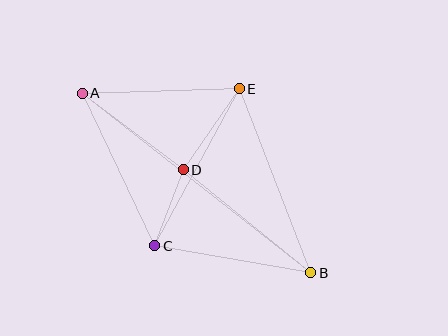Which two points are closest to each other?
Points C and D are closest to each other.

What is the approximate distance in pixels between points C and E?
The distance between C and E is approximately 178 pixels.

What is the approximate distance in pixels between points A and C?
The distance between A and C is approximately 169 pixels.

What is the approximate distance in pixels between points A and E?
The distance between A and E is approximately 157 pixels.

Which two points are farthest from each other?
Points A and B are farthest from each other.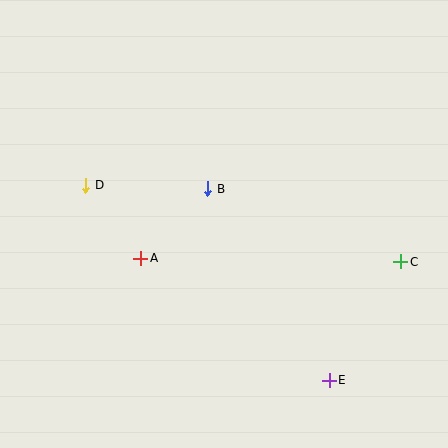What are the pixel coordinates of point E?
Point E is at (329, 380).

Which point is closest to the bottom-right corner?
Point E is closest to the bottom-right corner.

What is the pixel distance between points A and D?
The distance between A and D is 91 pixels.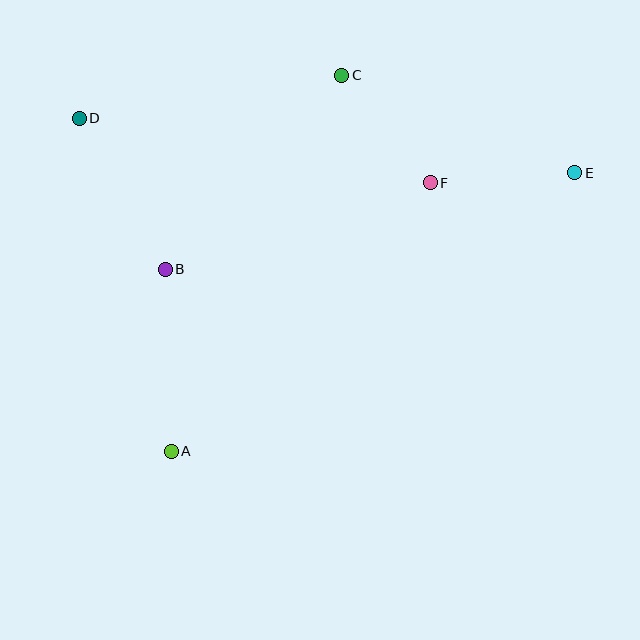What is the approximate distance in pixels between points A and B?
The distance between A and B is approximately 182 pixels.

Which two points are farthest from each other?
Points D and E are farthest from each other.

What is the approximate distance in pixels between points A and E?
The distance between A and E is approximately 491 pixels.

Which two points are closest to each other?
Points C and F are closest to each other.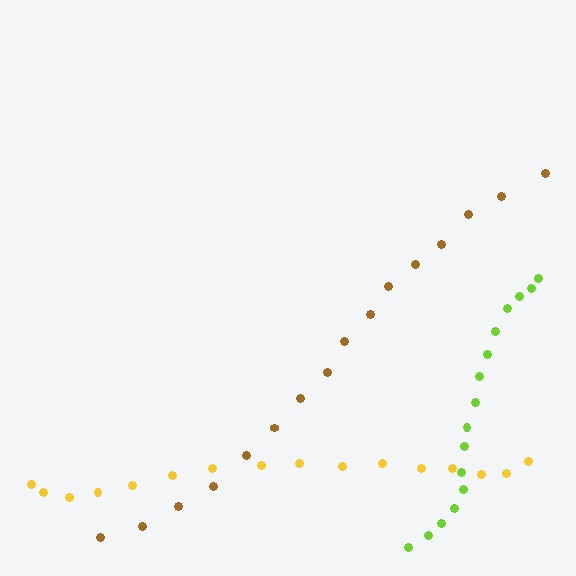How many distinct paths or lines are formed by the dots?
There are 3 distinct paths.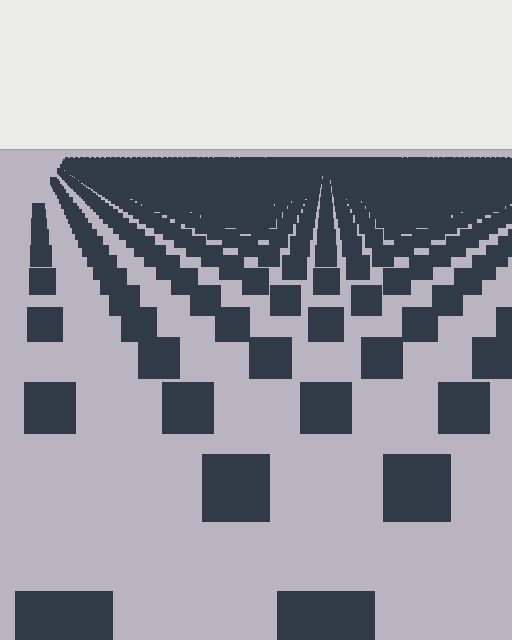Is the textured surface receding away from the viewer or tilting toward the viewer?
The surface is receding away from the viewer. Texture elements get smaller and denser toward the top.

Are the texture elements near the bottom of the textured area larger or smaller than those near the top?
Larger. Near the bottom, elements are closer to the viewer and appear at a bigger on-screen size.